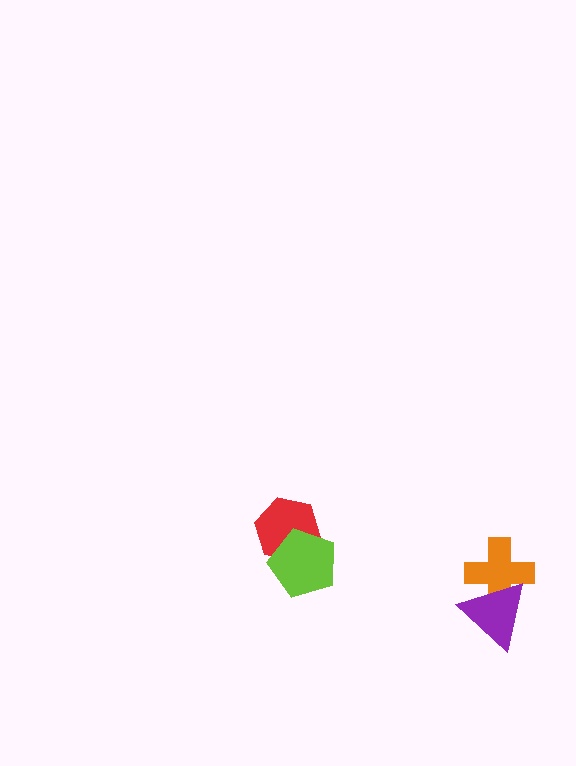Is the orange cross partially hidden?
Yes, it is partially covered by another shape.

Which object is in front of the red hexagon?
The lime pentagon is in front of the red hexagon.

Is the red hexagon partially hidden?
Yes, it is partially covered by another shape.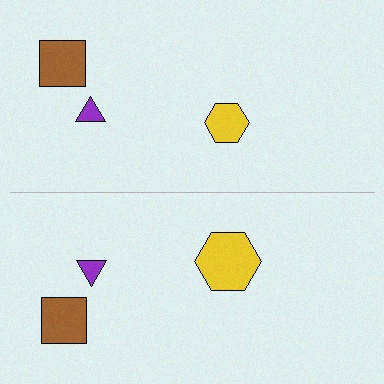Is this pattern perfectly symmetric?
No, the pattern is not perfectly symmetric. The yellow hexagon on the bottom side has a different size than its mirror counterpart.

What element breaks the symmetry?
The yellow hexagon on the bottom side has a different size than its mirror counterpart.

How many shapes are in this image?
There are 6 shapes in this image.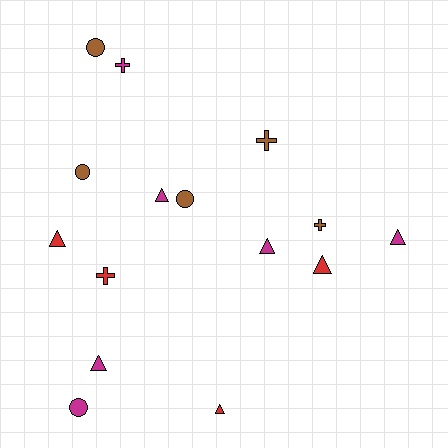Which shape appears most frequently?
Triangle, with 7 objects.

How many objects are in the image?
There are 15 objects.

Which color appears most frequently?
Magenta, with 6 objects.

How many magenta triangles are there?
There are 4 magenta triangles.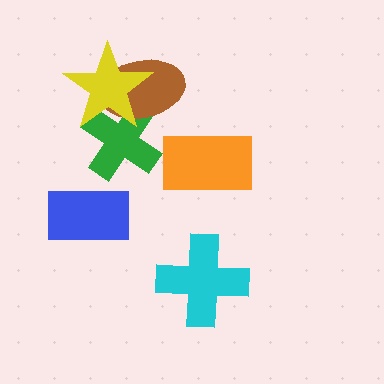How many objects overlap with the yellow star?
2 objects overlap with the yellow star.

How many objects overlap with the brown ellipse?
2 objects overlap with the brown ellipse.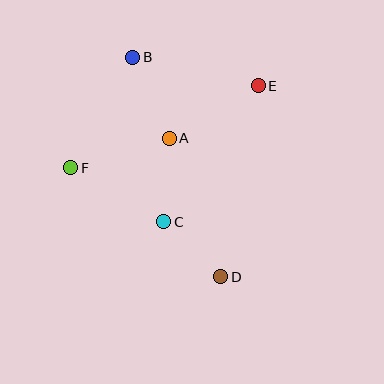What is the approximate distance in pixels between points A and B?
The distance between A and B is approximately 89 pixels.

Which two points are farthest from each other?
Points B and D are farthest from each other.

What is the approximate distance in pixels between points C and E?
The distance between C and E is approximately 166 pixels.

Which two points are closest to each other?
Points C and D are closest to each other.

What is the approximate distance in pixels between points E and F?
The distance between E and F is approximately 205 pixels.